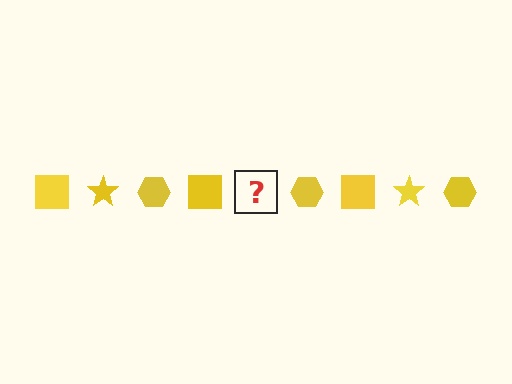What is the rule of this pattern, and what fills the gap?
The rule is that the pattern cycles through square, star, hexagon shapes in yellow. The gap should be filled with a yellow star.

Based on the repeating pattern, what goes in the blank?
The blank should be a yellow star.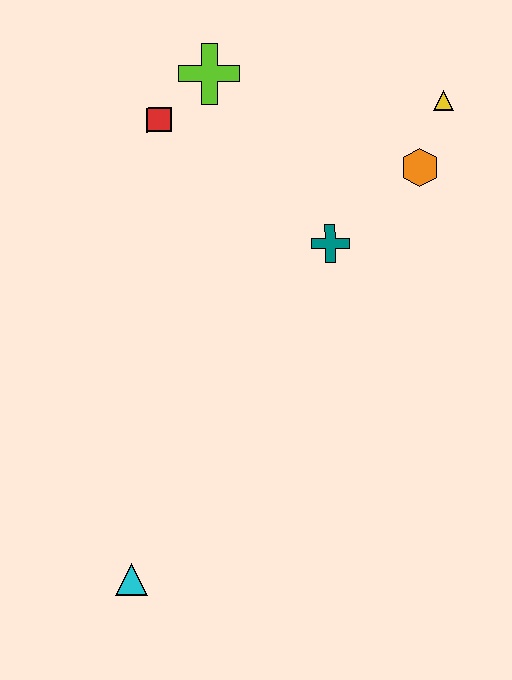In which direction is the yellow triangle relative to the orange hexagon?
The yellow triangle is above the orange hexagon.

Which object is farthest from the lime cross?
The cyan triangle is farthest from the lime cross.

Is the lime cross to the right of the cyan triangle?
Yes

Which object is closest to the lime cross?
The red square is closest to the lime cross.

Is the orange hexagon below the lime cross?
Yes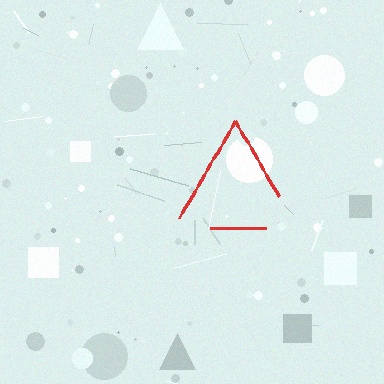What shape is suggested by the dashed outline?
The dashed outline suggests a triangle.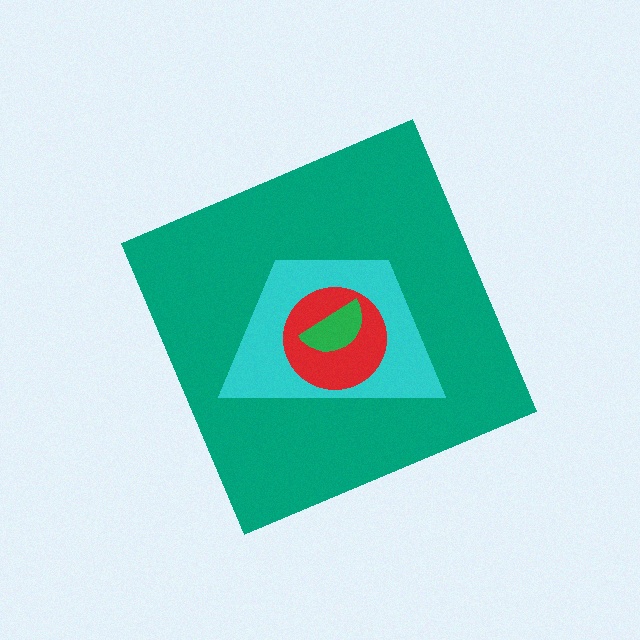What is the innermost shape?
The green semicircle.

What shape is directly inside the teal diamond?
The cyan trapezoid.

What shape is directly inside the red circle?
The green semicircle.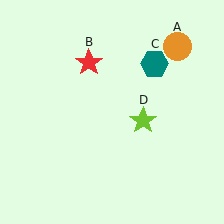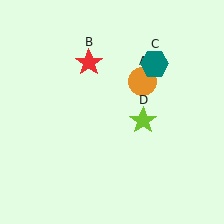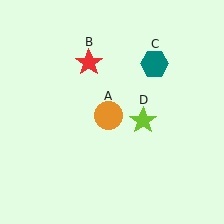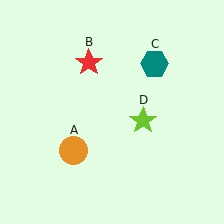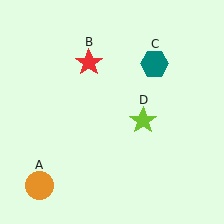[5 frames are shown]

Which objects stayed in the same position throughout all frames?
Red star (object B) and teal hexagon (object C) and lime star (object D) remained stationary.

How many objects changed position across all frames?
1 object changed position: orange circle (object A).